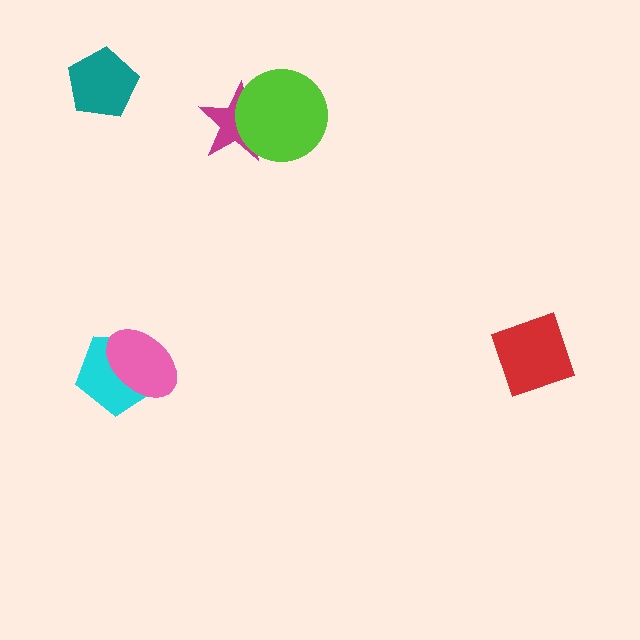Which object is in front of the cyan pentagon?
The pink ellipse is in front of the cyan pentagon.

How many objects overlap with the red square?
0 objects overlap with the red square.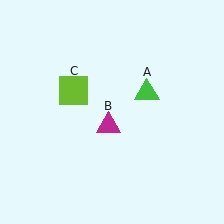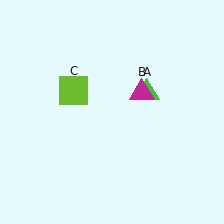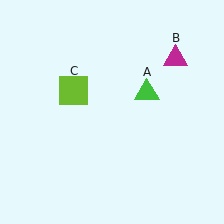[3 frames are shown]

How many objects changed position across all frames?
1 object changed position: magenta triangle (object B).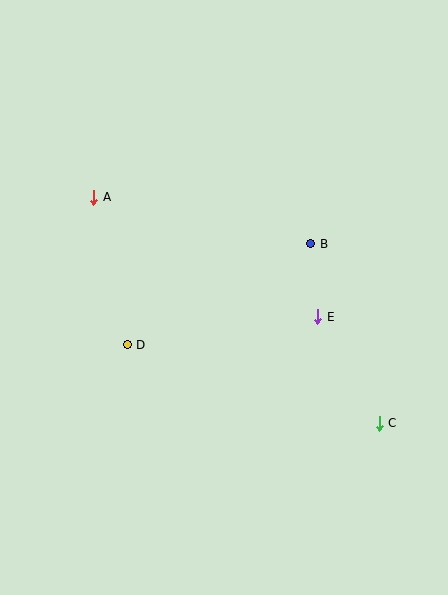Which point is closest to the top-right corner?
Point B is closest to the top-right corner.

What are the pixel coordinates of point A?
Point A is at (94, 197).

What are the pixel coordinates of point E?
Point E is at (318, 317).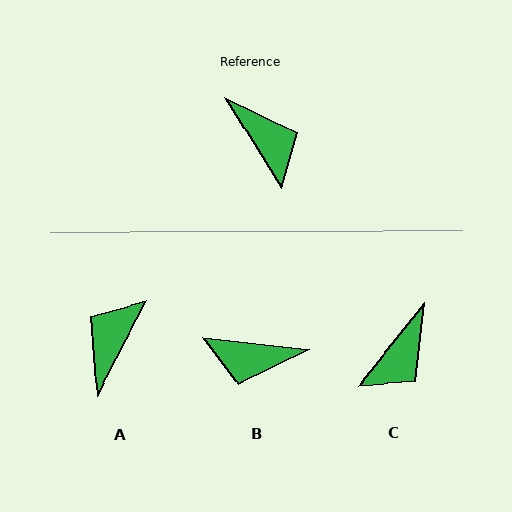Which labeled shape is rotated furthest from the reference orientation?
B, about 128 degrees away.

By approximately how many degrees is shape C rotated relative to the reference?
Approximately 70 degrees clockwise.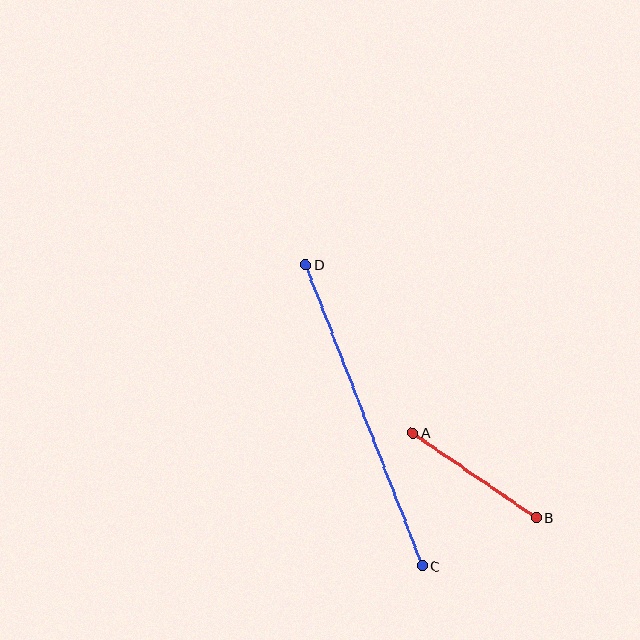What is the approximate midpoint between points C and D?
The midpoint is at approximately (364, 415) pixels.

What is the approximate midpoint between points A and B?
The midpoint is at approximately (474, 475) pixels.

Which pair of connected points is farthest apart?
Points C and D are farthest apart.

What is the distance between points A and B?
The distance is approximately 150 pixels.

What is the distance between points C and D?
The distance is approximately 323 pixels.